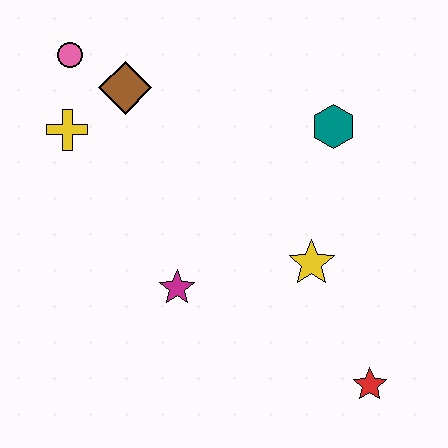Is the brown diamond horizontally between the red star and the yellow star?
No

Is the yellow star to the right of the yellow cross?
Yes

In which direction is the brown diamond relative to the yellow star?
The brown diamond is to the left of the yellow star.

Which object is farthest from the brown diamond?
The red star is farthest from the brown diamond.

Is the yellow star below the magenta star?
No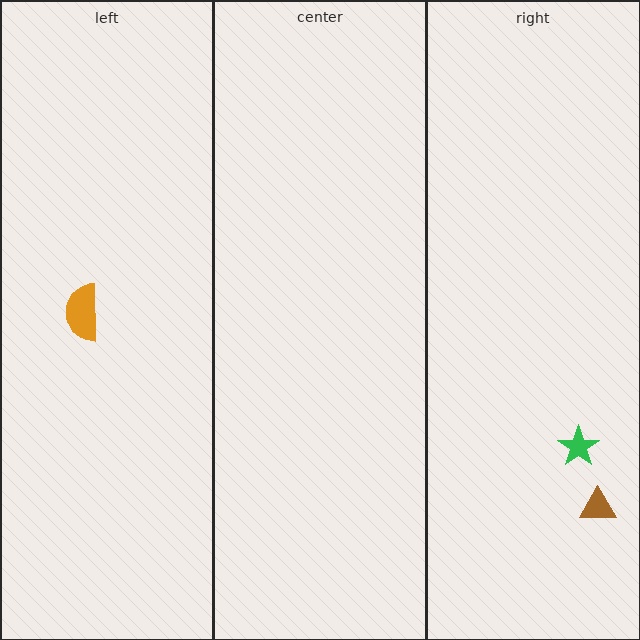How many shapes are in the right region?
2.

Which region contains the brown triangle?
The right region.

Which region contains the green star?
The right region.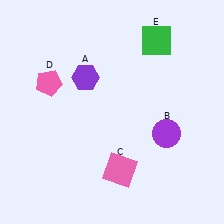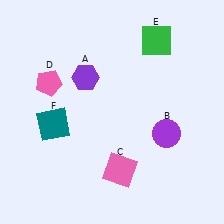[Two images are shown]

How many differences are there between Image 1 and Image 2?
There is 1 difference between the two images.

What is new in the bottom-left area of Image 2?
A teal square (F) was added in the bottom-left area of Image 2.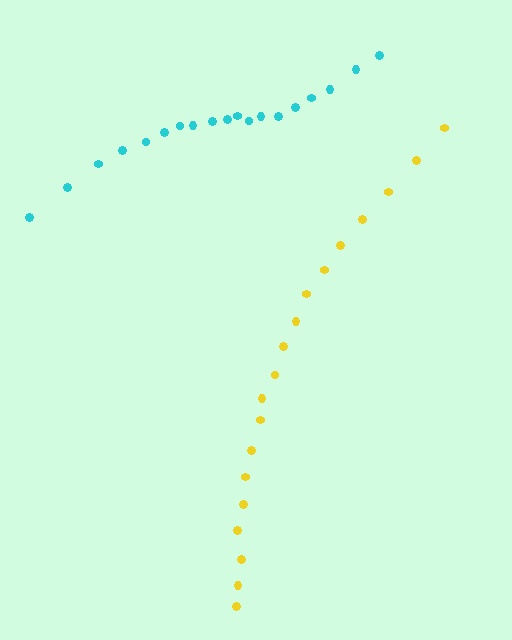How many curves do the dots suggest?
There are 2 distinct paths.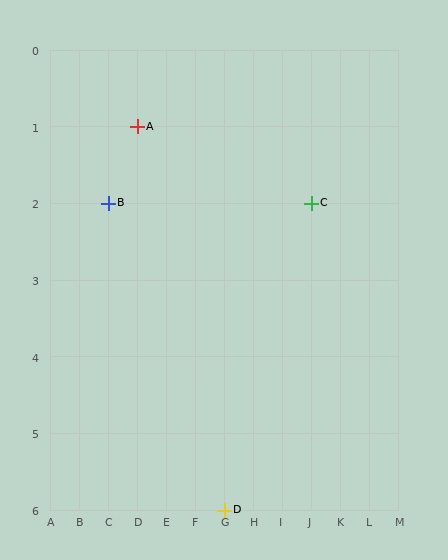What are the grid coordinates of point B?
Point B is at grid coordinates (C, 2).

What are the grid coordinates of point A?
Point A is at grid coordinates (D, 1).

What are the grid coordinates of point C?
Point C is at grid coordinates (J, 2).